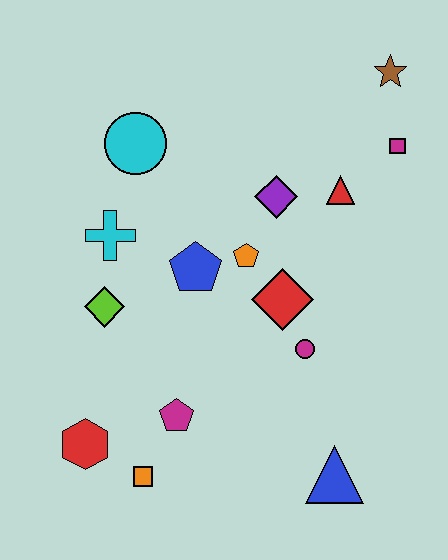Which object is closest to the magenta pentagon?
The orange square is closest to the magenta pentagon.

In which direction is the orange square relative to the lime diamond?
The orange square is below the lime diamond.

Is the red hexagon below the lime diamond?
Yes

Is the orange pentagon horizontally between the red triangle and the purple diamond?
No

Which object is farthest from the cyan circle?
The blue triangle is farthest from the cyan circle.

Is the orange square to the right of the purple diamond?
No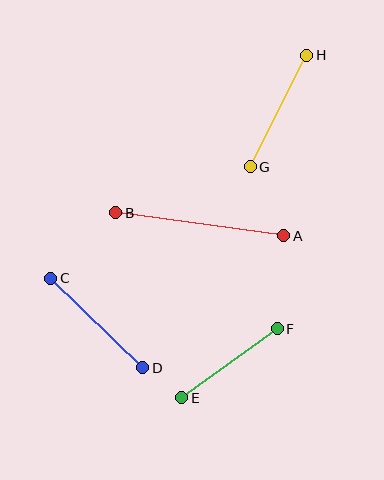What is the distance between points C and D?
The distance is approximately 128 pixels.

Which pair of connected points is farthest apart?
Points A and B are farthest apart.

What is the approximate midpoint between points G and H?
The midpoint is at approximately (278, 111) pixels.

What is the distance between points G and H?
The distance is approximately 125 pixels.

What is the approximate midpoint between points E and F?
The midpoint is at approximately (229, 363) pixels.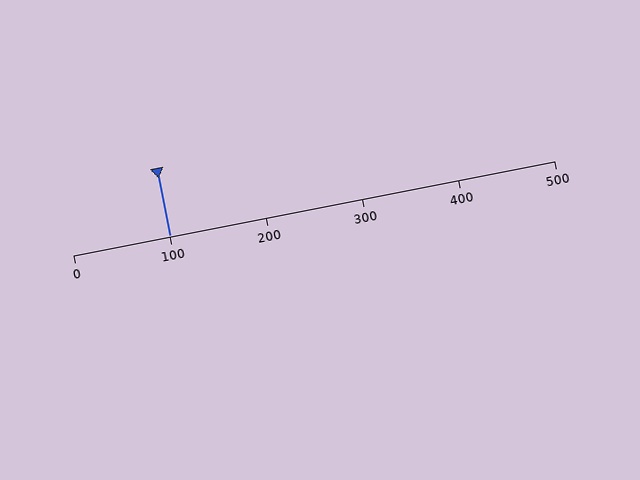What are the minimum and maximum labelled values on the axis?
The axis runs from 0 to 500.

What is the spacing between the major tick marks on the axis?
The major ticks are spaced 100 apart.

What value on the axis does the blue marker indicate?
The marker indicates approximately 100.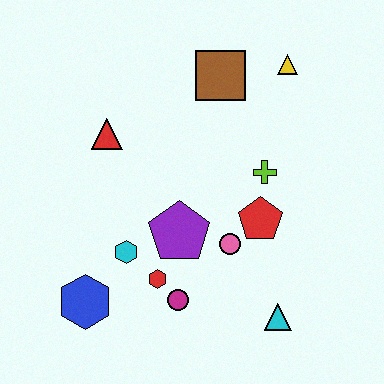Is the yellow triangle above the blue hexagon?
Yes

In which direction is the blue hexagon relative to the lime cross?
The blue hexagon is to the left of the lime cross.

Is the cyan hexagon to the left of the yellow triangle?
Yes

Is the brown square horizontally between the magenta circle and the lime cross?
Yes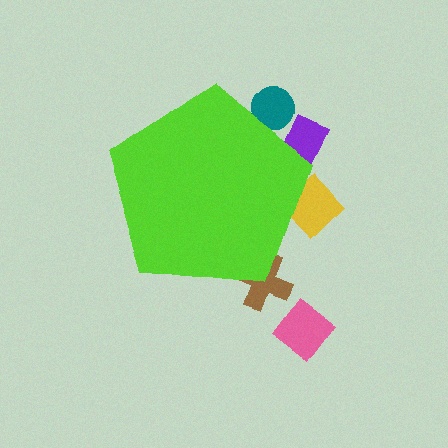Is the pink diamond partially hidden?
No, the pink diamond is fully visible.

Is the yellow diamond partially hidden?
Yes, the yellow diamond is partially hidden behind the lime pentagon.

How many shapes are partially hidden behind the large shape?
4 shapes are partially hidden.